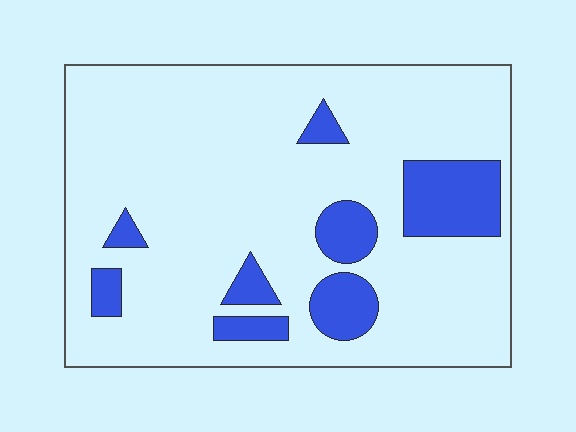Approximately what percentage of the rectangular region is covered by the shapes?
Approximately 15%.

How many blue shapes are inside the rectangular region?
8.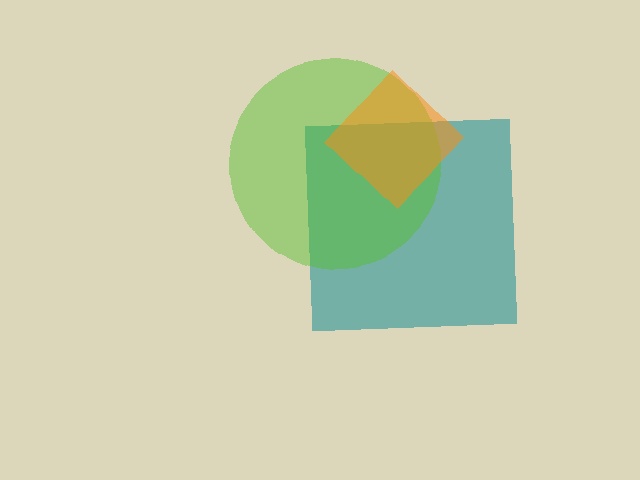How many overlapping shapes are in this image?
There are 3 overlapping shapes in the image.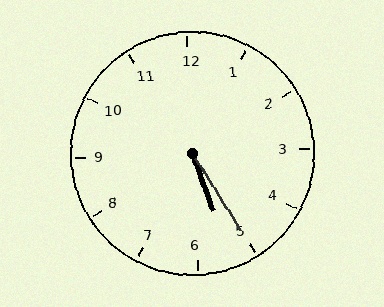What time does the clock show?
5:25.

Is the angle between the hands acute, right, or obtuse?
It is acute.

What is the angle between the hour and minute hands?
Approximately 12 degrees.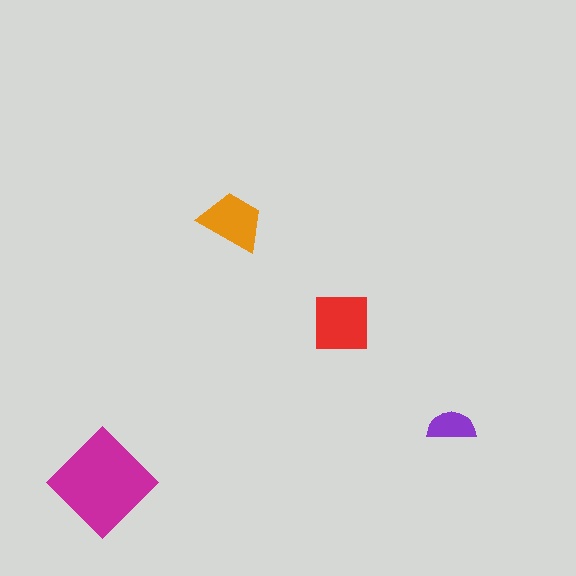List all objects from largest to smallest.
The magenta diamond, the red square, the orange trapezoid, the purple semicircle.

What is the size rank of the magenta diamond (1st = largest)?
1st.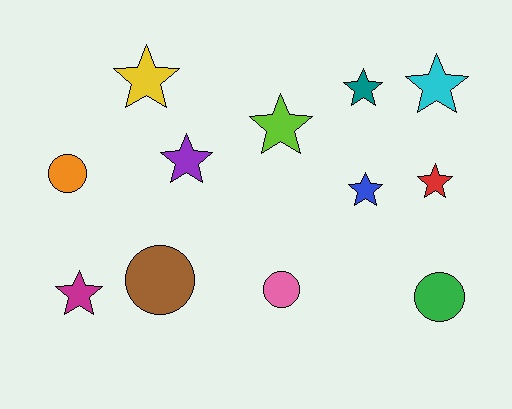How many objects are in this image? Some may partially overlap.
There are 12 objects.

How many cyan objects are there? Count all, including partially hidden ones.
There is 1 cyan object.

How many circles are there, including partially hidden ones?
There are 4 circles.